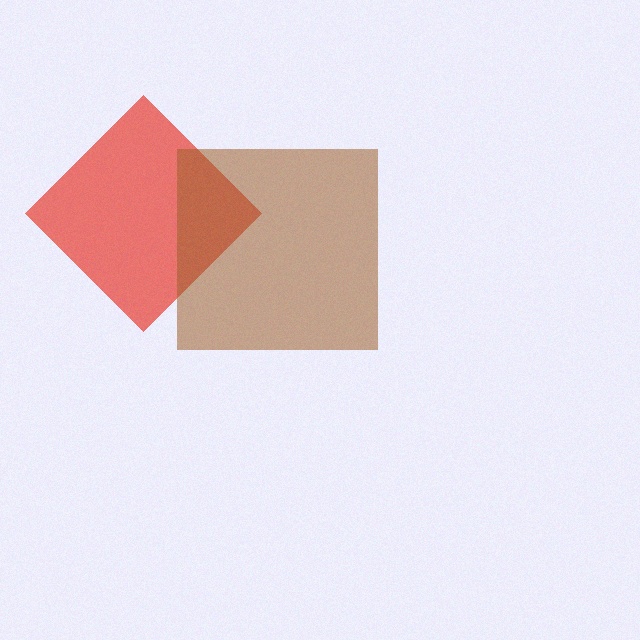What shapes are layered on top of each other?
The layered shapes are: a red diamond, a brown square.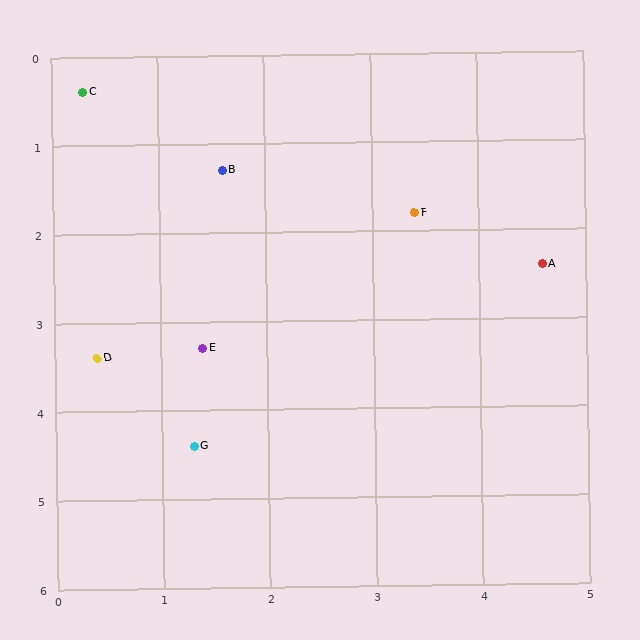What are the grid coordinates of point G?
Point G is at approximately (1.3, 4.4).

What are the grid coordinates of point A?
Point A is at approximately (4.6, 2.4).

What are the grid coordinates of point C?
Point C is at approximately (0.3, 0.4).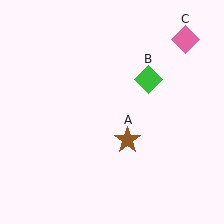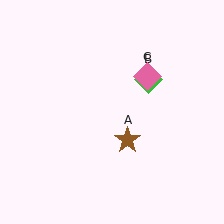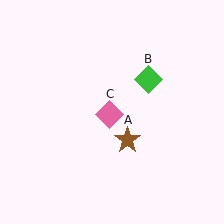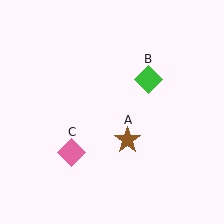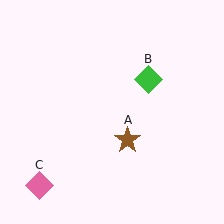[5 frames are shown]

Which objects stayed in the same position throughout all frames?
Brown star (object A) and green diamond (object B) remained stationary.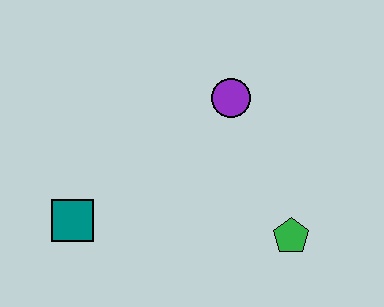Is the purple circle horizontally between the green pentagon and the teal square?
Yes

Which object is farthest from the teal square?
The green pentagon is farthest from the teal square.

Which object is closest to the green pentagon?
The purple circle is closest to the green pentagon.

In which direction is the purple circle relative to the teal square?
The purple circle is to the right of the teal square.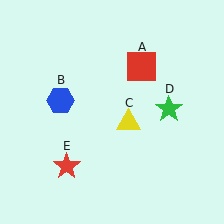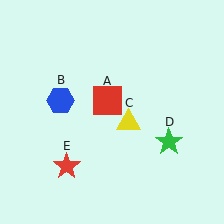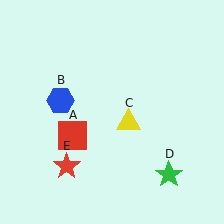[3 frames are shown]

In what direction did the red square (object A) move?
The red square (object A) moved down and to the left.